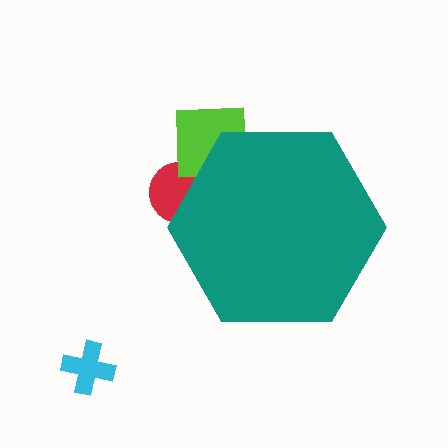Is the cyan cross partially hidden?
No, the cyan cross is fully visible.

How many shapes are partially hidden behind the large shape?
2 shapes are partially hidden.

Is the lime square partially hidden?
Yes, the lime square is partially hidden behind the teal hexagon.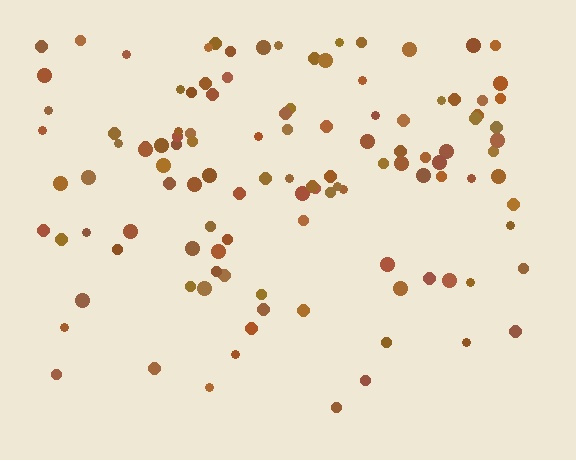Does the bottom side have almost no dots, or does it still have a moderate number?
Still a moderate number, just noticeably fewer than the top.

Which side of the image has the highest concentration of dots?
The top.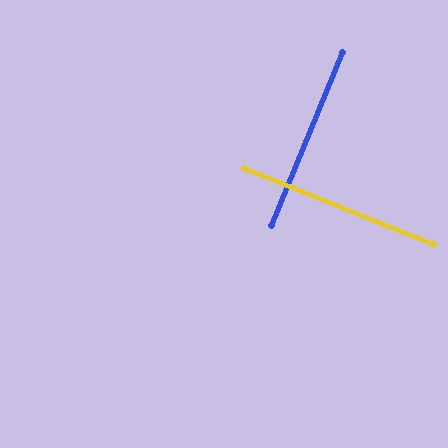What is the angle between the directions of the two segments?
Approximately 89 degrees.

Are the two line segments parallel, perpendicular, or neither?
Perpendicular — they meet at approximately 89°.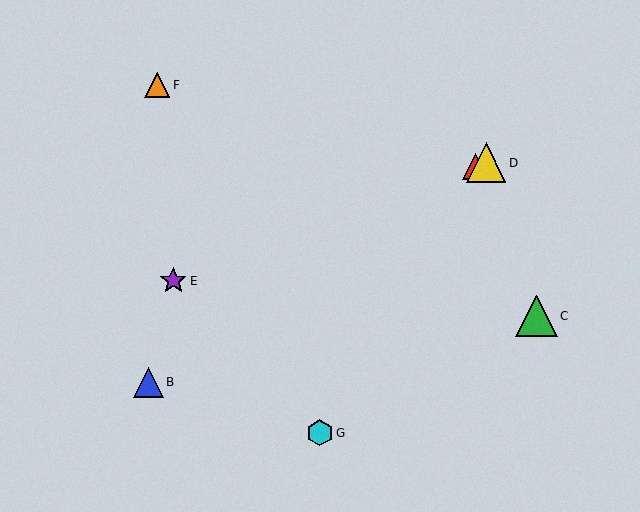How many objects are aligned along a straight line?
3 objects (A, D, E) are aligned along a straight line.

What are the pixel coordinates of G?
Object G is at (320, 433).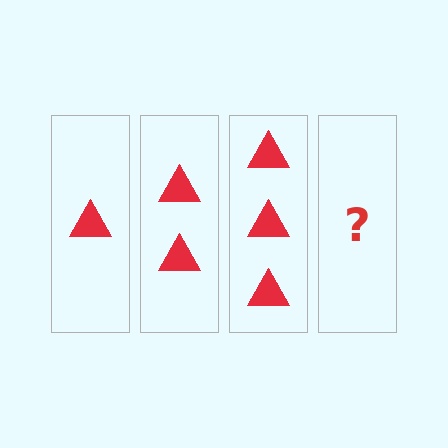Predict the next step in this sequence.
The next step is 4 triangles.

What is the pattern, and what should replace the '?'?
The pattern is that each step adds one more triangle. The '?' should be 4 triangles.